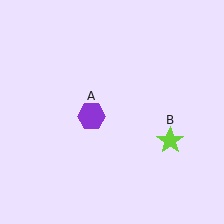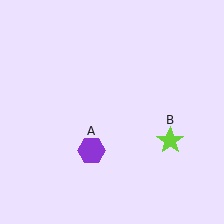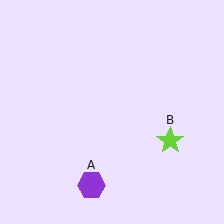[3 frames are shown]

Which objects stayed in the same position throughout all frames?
Lime star (object B) remained stationary.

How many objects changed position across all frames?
1 object changed position: purple hexagon (object A).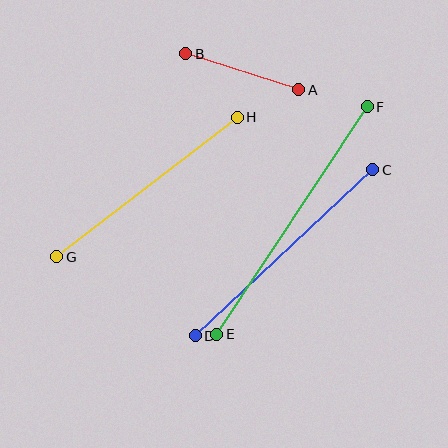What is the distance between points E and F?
The distance is approximately 273 pixels.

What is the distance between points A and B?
The distance is approximately 119 pixels.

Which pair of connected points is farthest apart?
Points E and F are farthest apart.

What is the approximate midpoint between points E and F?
The midpoint is at approximately (292, 220) pixels.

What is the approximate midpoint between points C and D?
The midpoint is at approximately (284, 253) pixels.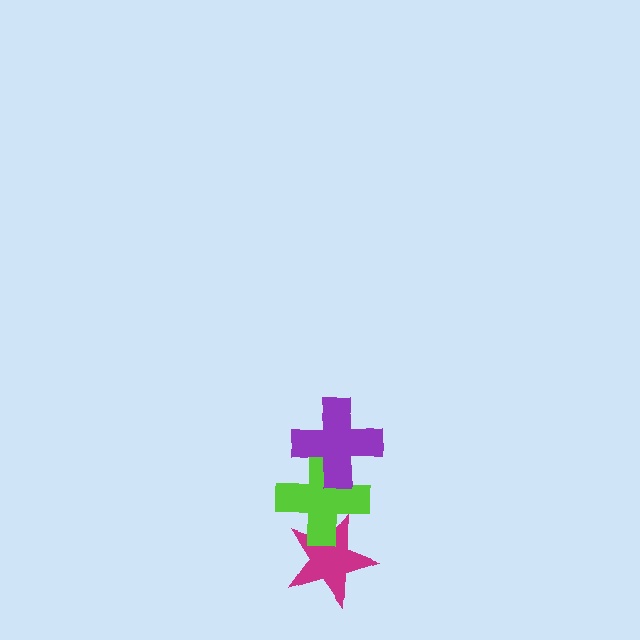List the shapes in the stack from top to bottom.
From top to bottom: the purple cross, the lime cross, the magenta star.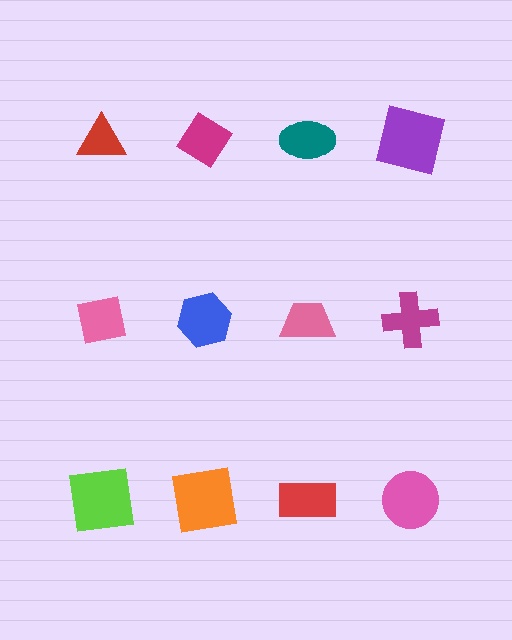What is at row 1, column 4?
A purple square.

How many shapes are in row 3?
4 shapes.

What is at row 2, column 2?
A blue hexagon.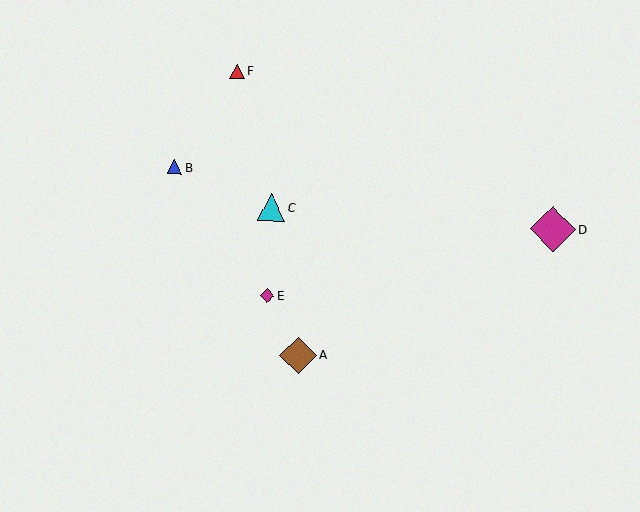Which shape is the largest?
The magenta diamond (labeled D) is the largest.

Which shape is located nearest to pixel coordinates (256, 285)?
The magenta diamond (labeled E) at (267, 296) is nearest to that location.